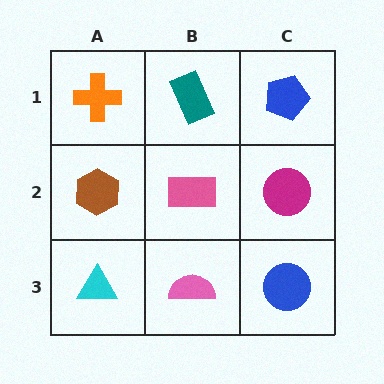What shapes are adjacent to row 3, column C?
A magenta circle (row 2, column C), a pink semicircle (row 3, column B).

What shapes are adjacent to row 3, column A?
A brown hexagon (row 2, column A), a pink semicircle (row 3, column B).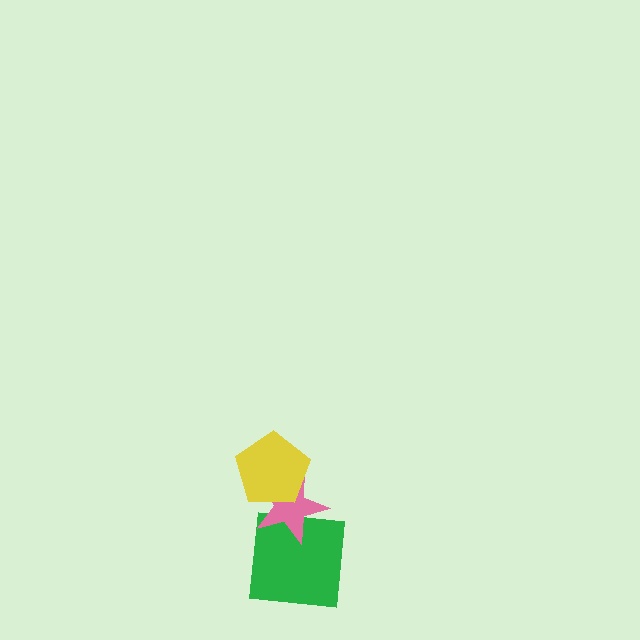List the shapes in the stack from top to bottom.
From top to bottom: the yellow pentagon, the pink star, the green square.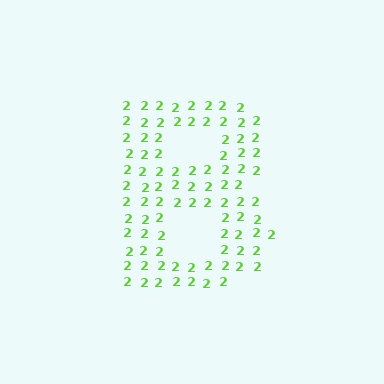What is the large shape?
The large shape is the letter B.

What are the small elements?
The small elements are digit 2's.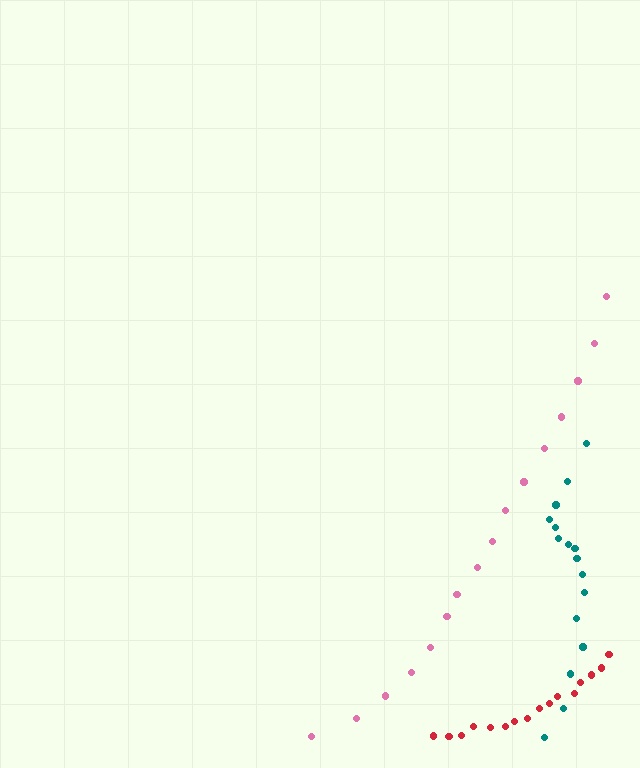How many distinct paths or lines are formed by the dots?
There are 3 distinct paths.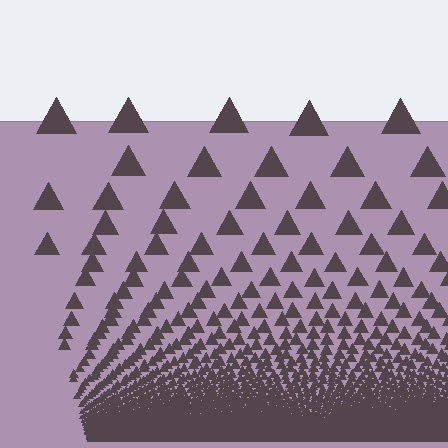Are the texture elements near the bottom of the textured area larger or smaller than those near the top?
Smaller. The gradient is inverted — elements near the bottom are smaller and denser.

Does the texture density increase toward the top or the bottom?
Density increases toward the bottom.